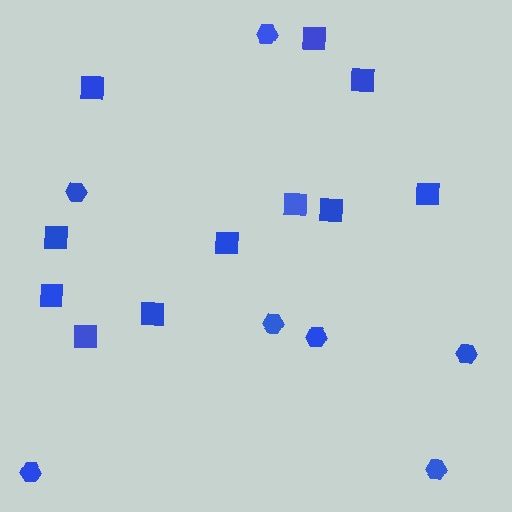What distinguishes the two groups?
There are 2 groups: one group of squares (11) and one group of hexagons (7).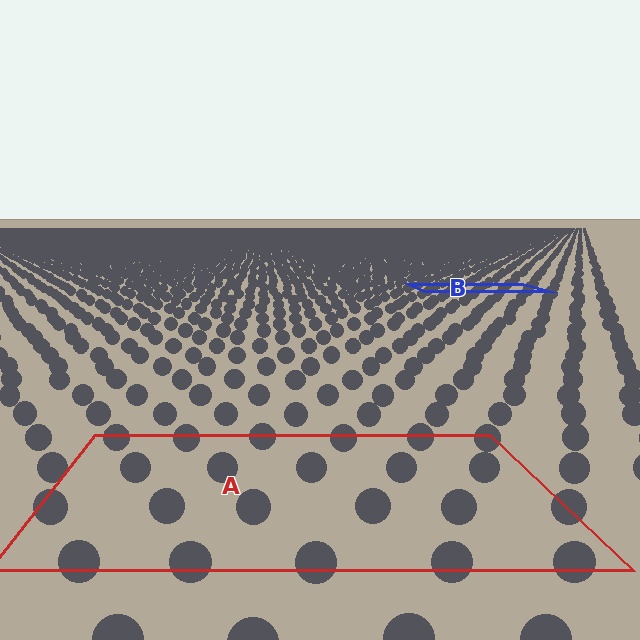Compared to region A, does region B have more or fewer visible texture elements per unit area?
Region B has more texture elements per unit area — they are packed more densely because it is farther away.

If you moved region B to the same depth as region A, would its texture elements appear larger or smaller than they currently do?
They would appear larger. At a closer depth, the same texture elements are projected at a bigger on-screen size.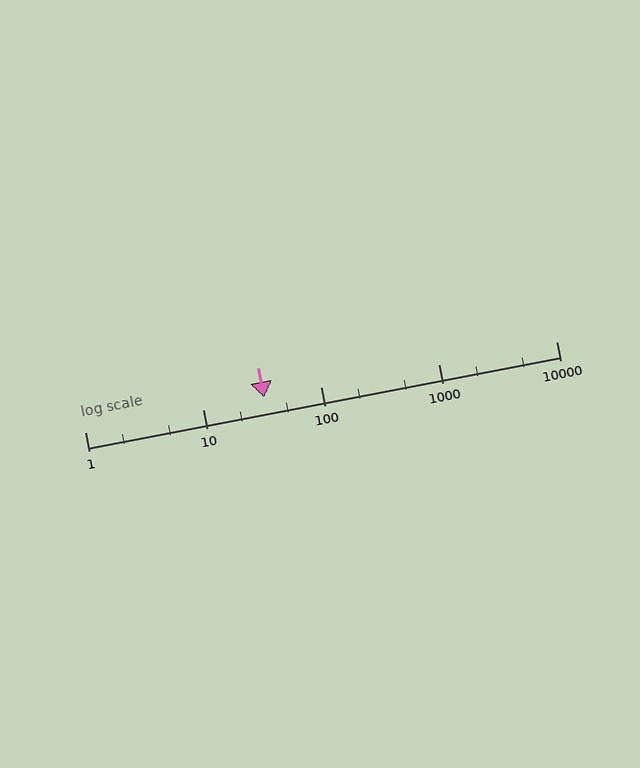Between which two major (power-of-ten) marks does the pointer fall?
The pointer is between 10 and 100.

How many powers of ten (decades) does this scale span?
The scale spans 4 decades, from 1 to 10000.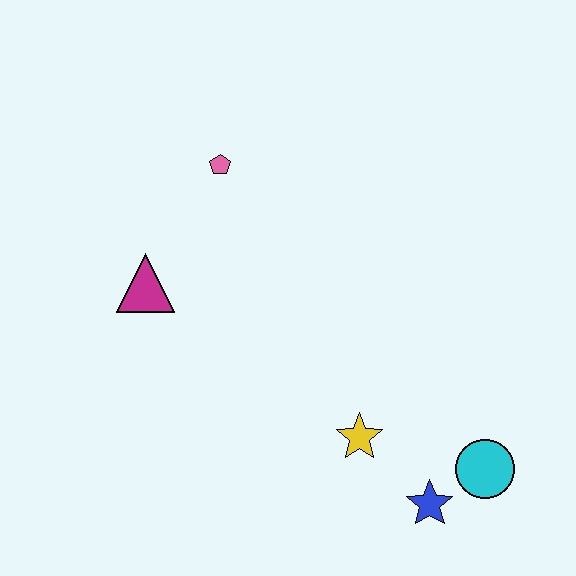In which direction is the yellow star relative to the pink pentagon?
The yellow star is below the pink pentagon.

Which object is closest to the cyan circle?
The blue star is closest to the cyan circle.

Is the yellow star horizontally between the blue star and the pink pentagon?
Yes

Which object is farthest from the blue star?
The pink pentagon is farthest from the blue star.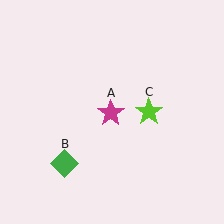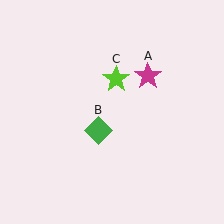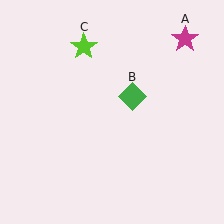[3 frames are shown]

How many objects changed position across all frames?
3 objects changed position: magenta star (object A), green diamond (object B), lime star (object C).